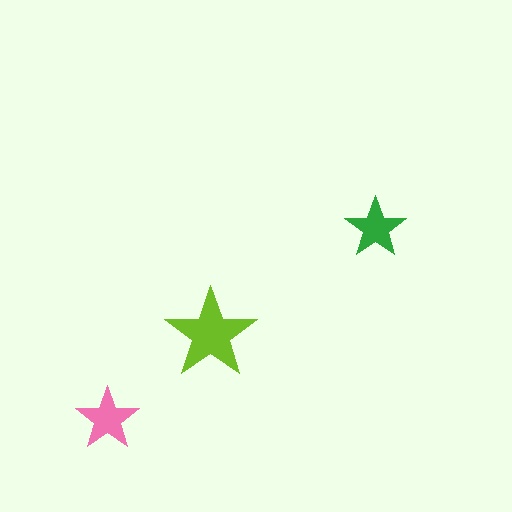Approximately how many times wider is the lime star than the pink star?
About 1.5 times wider.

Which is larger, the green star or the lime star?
The lime one.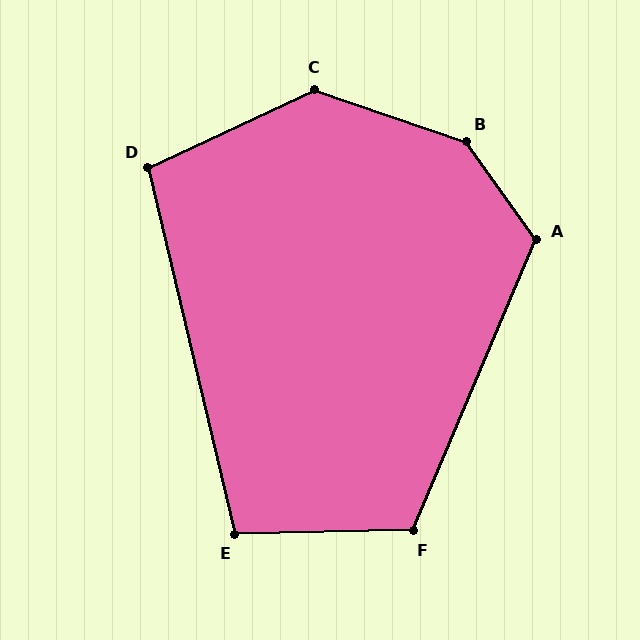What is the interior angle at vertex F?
Approximately 114 degrees (obtuse).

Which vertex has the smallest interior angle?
D, at approximately 102 degrees.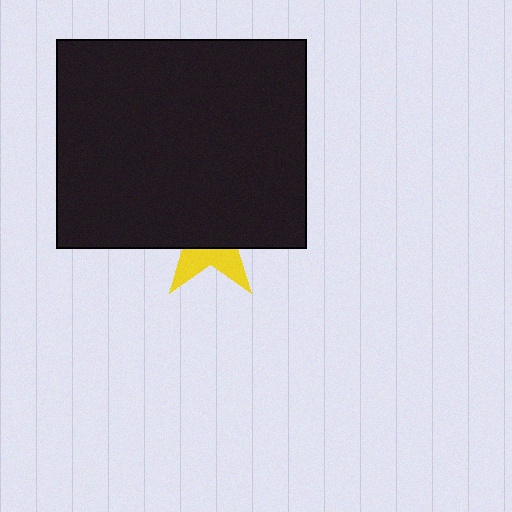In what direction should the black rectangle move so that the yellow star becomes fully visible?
The black rectangle should move up. That is the shortest direction to clear the overlap and leave the yellow star fully visible.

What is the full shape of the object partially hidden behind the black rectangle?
The partially hidden object is a yellow star.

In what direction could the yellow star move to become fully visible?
The yellow star could move down. That would shift it out from behind the black rectangle entirely.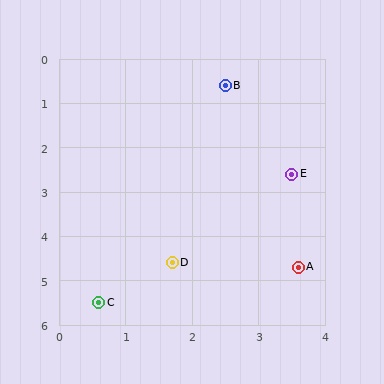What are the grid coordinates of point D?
Point D is at approximately (1.7, 4.6).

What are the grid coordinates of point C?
Point C is at approximately (0.6, 5.5).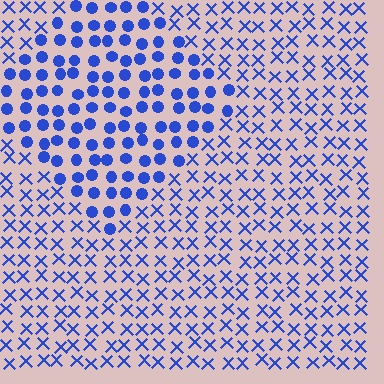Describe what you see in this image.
The image is filled with small blue elements arranged in a uniform grid. A diamond-shaped region contains circles, while the surrounding area contains X marks. The boundary is defined purely by the change in element shape.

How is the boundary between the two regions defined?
The boundary is defined by a change in element shape: circles inside vs. X marks outside. All elements share the same color and spacing.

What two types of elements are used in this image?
The image uses circles inside the diamond region and X marks outside it.